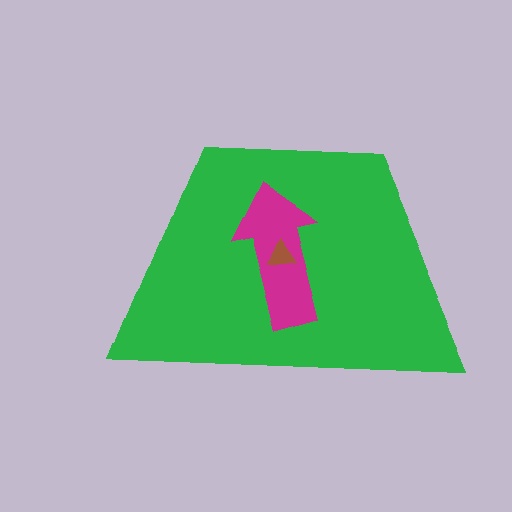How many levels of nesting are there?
3.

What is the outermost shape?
The green trapezoid.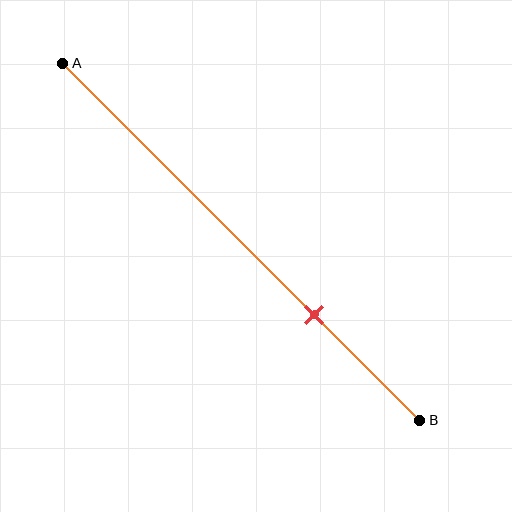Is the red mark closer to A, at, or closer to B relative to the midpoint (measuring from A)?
The red mark is closer to point B than the midpoint of segment AB.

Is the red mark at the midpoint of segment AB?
No, the mark is at about 70% from A, not at the 50% midpoint.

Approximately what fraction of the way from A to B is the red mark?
The red mark is approximately 70% of the way from A to B.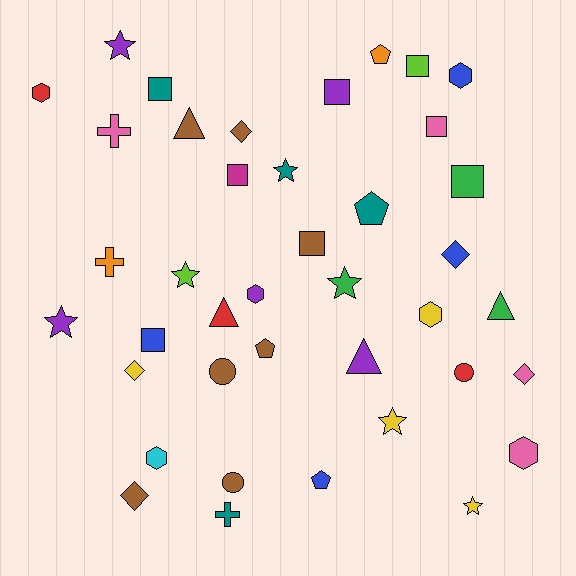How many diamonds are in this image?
There are 5 diamonds.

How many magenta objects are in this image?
There is 1 magenta object.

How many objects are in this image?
There are 40 objects.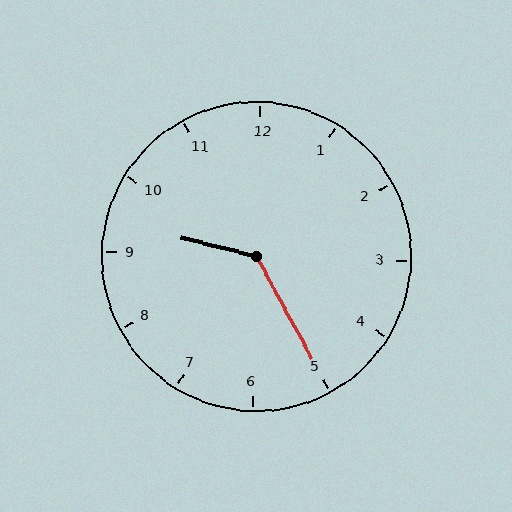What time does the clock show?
9:25.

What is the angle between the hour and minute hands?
Approximately 132 degrees.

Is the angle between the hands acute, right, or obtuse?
It is obtuse.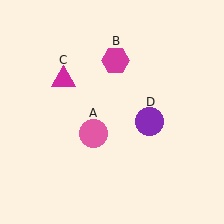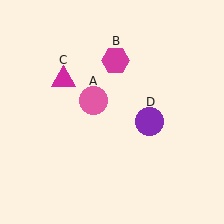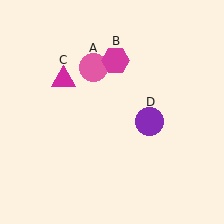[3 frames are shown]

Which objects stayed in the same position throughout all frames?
Magenta hexagon (object B) and magenta triangle (object C) and purple circle (object D) remained stationary.